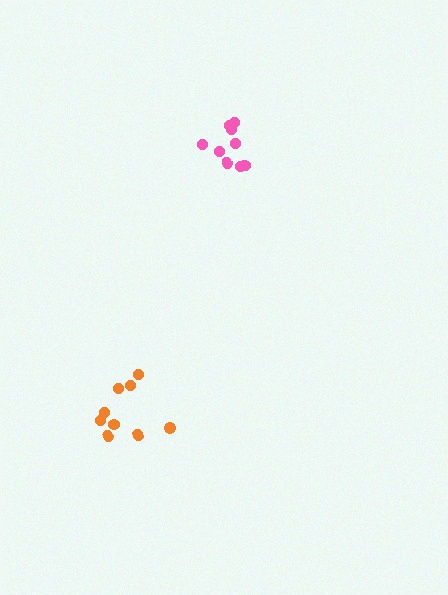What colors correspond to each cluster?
The clusters are colored: pink, orange.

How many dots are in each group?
Group 1: 9 dots, Group 2: 10 dots (19 total).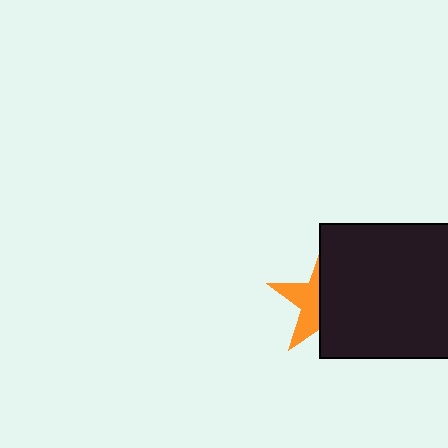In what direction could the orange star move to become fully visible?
The orange star could move left. That would shift it out from behind the black square entirely.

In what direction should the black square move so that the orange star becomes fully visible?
The black square should move right. That is the shortest direction to clear the overlap and leave the orange star fully visible.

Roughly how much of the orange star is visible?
A small part of it is visible (roughly 42%).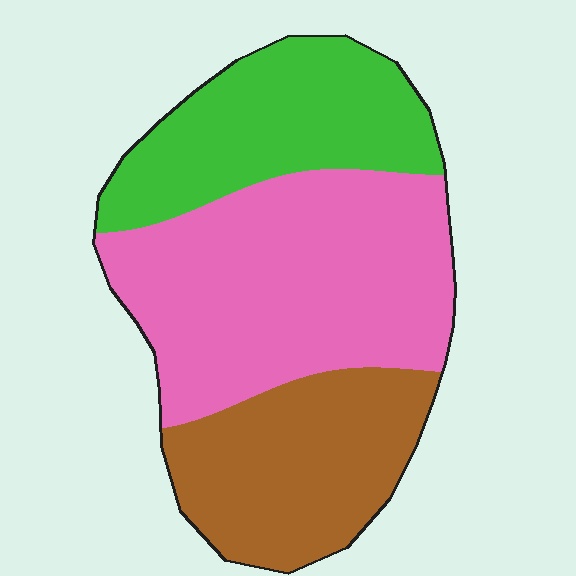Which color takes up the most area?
Pink, at roughly 45%.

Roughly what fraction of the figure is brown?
Brown covers roughly 25% of the figure.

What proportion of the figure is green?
Green takes up about one quarter (1/4) of the figure.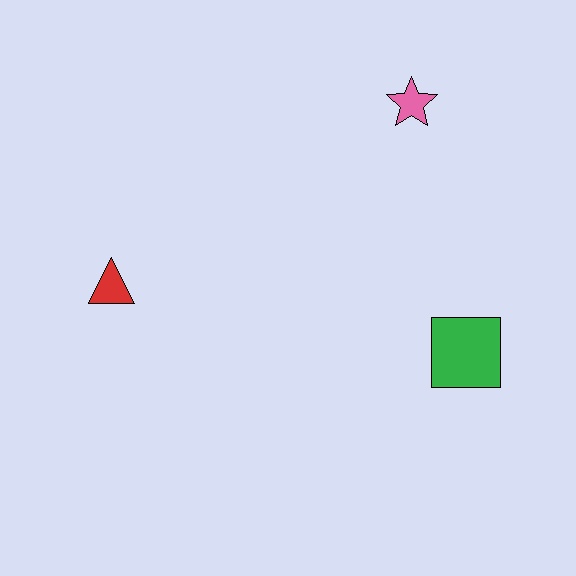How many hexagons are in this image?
There are no hexagons.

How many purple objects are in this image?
There are no purple objects.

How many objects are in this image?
There are 3 objects.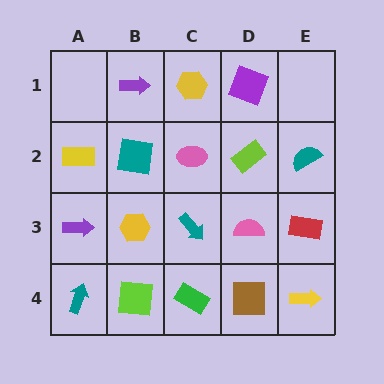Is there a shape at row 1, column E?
No, that cell is empty.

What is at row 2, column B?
A teal square.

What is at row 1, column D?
A purple square.